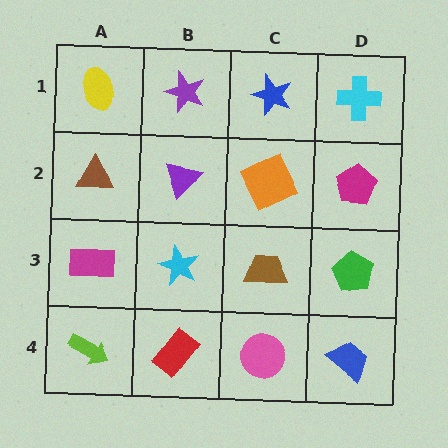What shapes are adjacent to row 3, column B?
A purple triangle (row 2, column B), a red rectangle (row 4, column B), a magenta rectangle (row 3, column A), a brown trapezoid (row 3, column C).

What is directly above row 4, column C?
A brown trapezoid.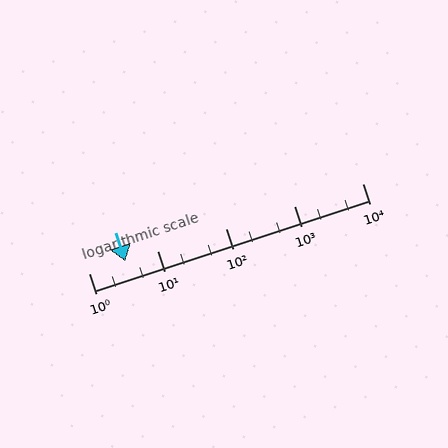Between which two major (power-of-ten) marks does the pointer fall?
The pointer is between 1 and 10.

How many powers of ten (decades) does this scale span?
The scale spans 4 decades, from 1 to 10000.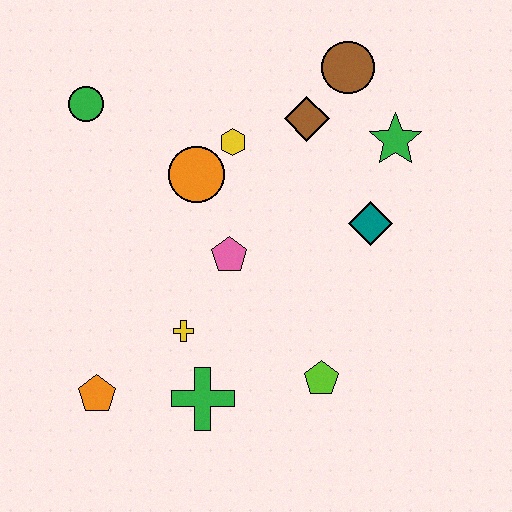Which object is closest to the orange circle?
The yellow hexagon is closest to the orange circle.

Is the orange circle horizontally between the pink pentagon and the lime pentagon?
No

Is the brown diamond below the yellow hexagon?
No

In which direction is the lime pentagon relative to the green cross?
The lime pentagon is to the right of the green cross.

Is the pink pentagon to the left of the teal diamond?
Yes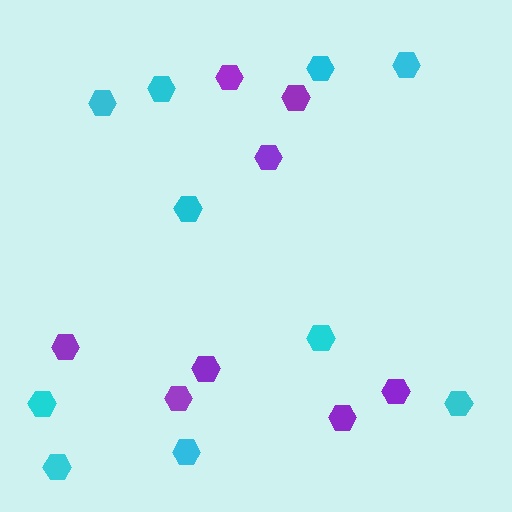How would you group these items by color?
There are 2 groups: one group of cyan hexagons (10) and one group of purple hexagons (8).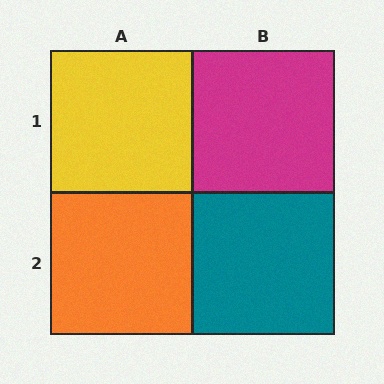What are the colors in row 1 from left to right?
Yellow, magenta.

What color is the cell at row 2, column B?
Teal.